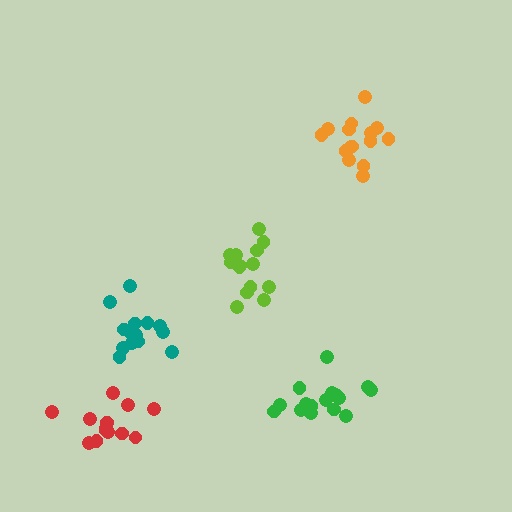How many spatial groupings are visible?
There are 5 spatial groupings.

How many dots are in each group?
Group 1: 14 dots, Group 2: 16 dots, Group 3: 14 dots, Group 4: 15 dots, Group 5: 13 dots (72 total).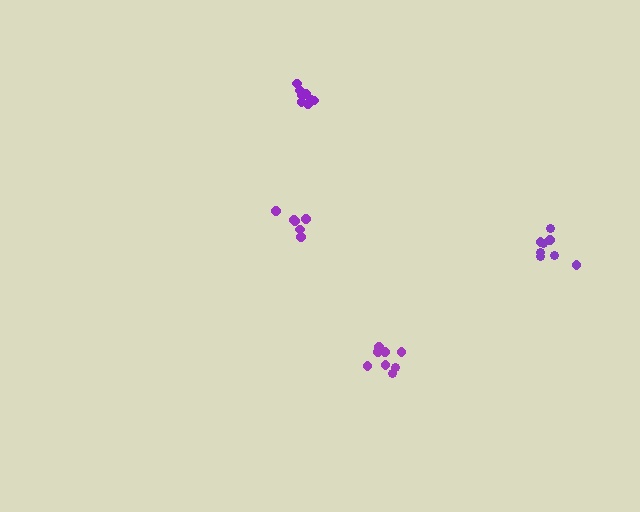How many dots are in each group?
Group 1: 8 dots, Group 2: 6 dots, Group 3: 8 dots, Group 4: 9 dots (31 total).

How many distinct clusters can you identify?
There are 4 distinct clusters.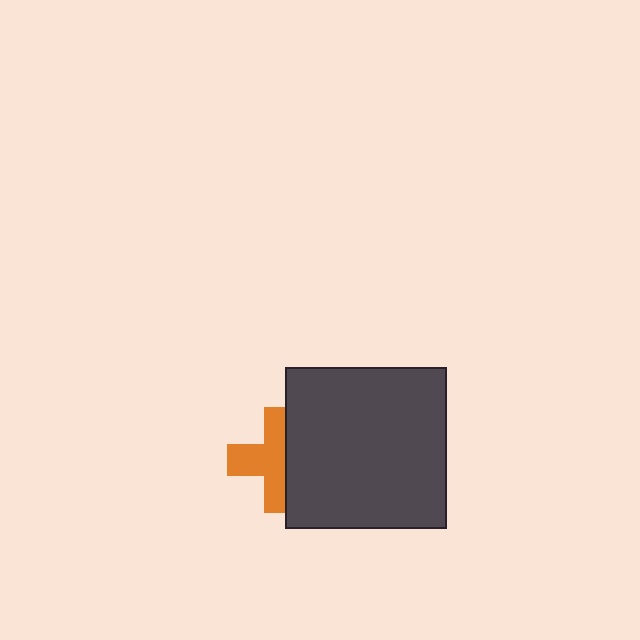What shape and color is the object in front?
The object in front is a dark gray square.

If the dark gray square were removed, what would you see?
You would see the complete orange cross.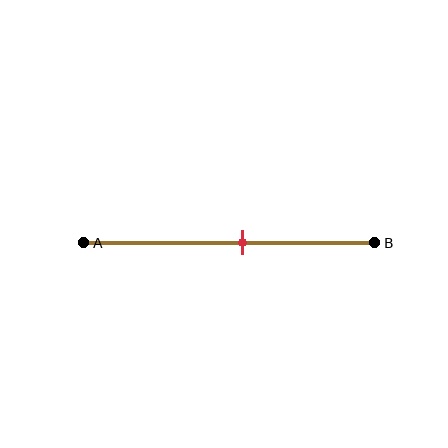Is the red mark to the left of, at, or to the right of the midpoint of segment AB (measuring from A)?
The red mark is to the right of the midpoint of segment AB.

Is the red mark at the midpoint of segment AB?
No, the mark is at about 55% from A, not at the 50% midpoint.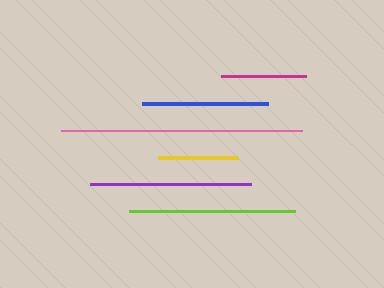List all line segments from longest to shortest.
From longest to shortest: pink, lime, purple, blue, magenta, yellow.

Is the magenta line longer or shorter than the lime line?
The lime line is longer than the magenta line.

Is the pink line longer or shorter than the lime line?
The pink line is longer than the lime line.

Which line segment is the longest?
The pink line is the longest at approximately 241 pixels.